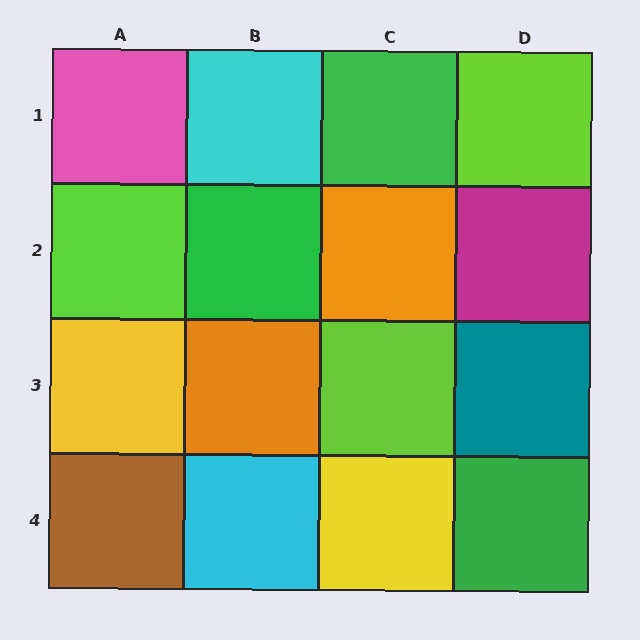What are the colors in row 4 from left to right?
Brown, cyan, yellow, green.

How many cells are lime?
3 cells are lime.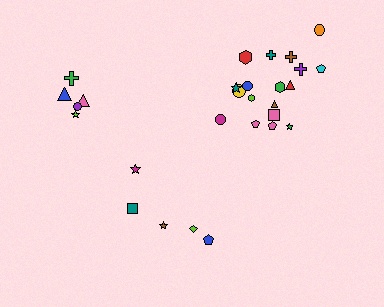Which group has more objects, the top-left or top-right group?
The top-right group.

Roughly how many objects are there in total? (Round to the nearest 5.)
Roughly 30 objects in total.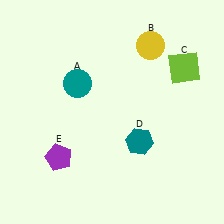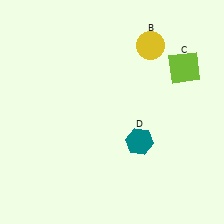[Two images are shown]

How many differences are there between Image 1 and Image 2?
There are 2 differences between the two images.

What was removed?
The purple pentagon (E), the teal circle (A) were removed in Image 2.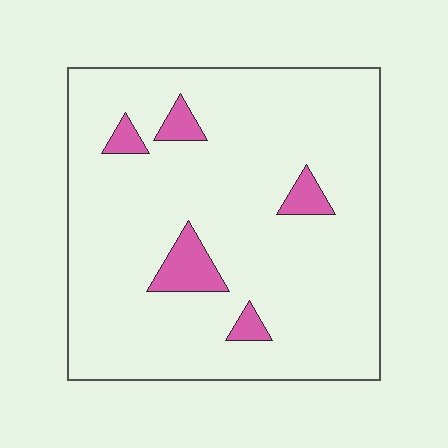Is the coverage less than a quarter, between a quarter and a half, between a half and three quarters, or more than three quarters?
Less than a quarter.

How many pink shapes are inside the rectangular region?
5.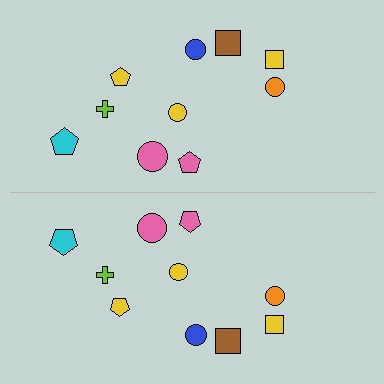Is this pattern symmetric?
Yes, this pattern has bilateral (reflection) symmetry.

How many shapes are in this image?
There are 20 shapes in this image.